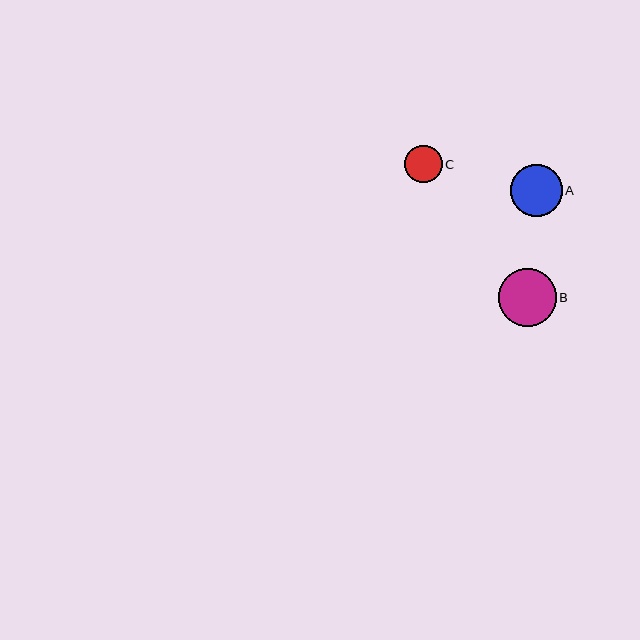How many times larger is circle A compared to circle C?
Circle A is approximately 1.4 times the size of circle C.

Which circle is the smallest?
Circle C is the smallest with a size of approximately 37 pixels.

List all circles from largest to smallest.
From largest to smallest: B, A, C.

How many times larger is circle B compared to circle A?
Circle B is approximately 1.1 times the size of circle A.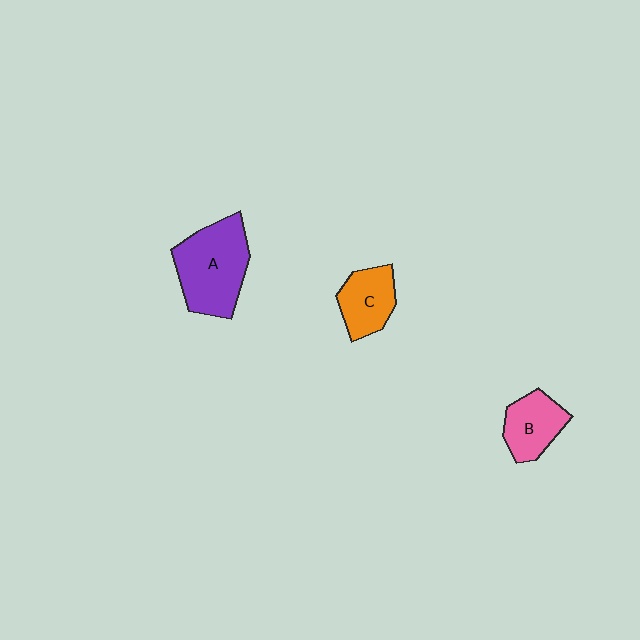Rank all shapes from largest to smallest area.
From largest to smallest: A (purple), C (orange), B (pink).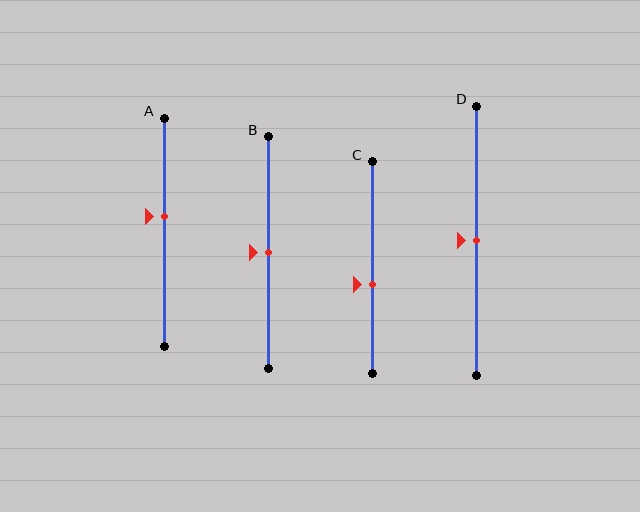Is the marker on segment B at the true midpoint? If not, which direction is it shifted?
Yes, the marker on segment B is at the true midpoint.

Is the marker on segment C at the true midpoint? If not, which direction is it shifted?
No, the marker on segment C is shifted downward by about 8% of the segment length.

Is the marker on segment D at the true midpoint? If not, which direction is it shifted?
Yes, the marker on segment D is at the true midpoint.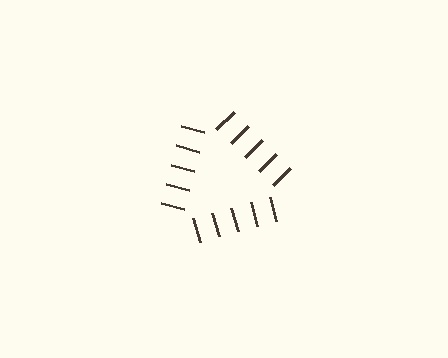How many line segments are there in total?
15 — 5 along each of the 3 edges.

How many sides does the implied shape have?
3 sides — the line-ends trace a triangle.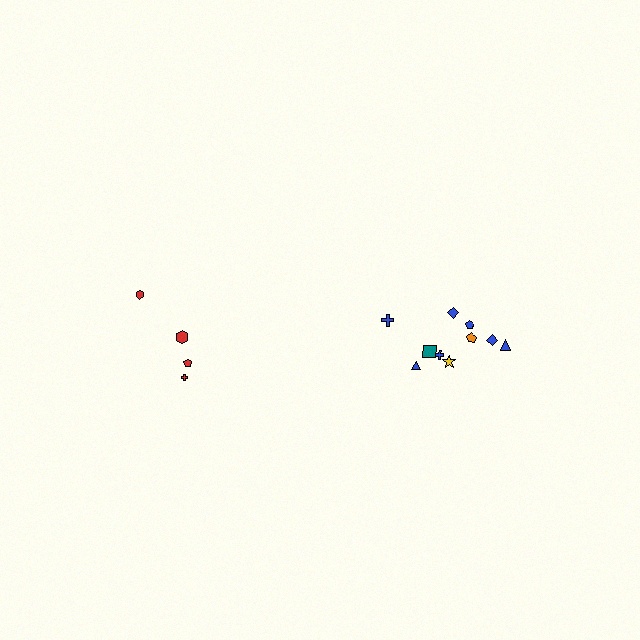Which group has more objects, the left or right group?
The right group.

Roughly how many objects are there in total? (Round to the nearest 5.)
Roughly 15 objects in total.